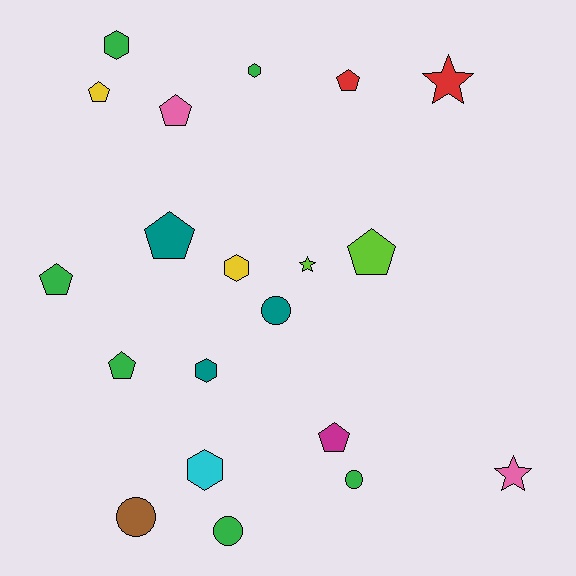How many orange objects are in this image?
There are no orange objects.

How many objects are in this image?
There are 20 objects.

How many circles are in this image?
There are 4 circles.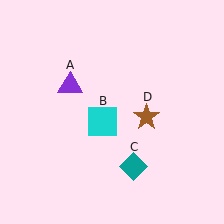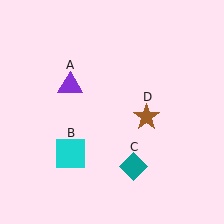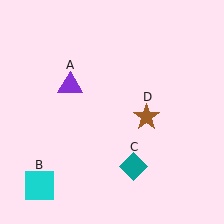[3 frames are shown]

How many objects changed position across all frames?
1 object changed position: cyan square (object B).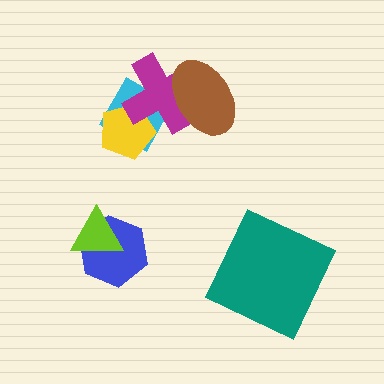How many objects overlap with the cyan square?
2 objects overlap with the cyan square.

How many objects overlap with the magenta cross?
3 objects overlap with the magenta cross.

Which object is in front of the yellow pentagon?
The magenta cross is in front of the yellow pentagon.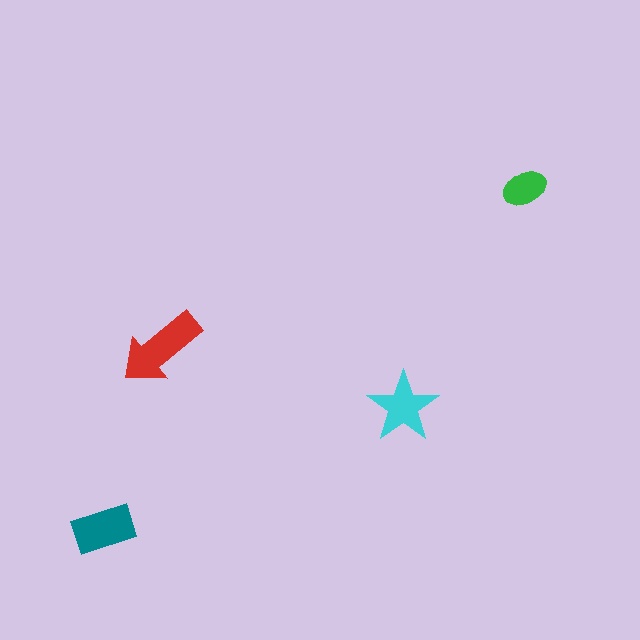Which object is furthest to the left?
The teal rectangle is leftmost.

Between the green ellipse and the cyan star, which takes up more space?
The cyan star.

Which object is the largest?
The red arrow.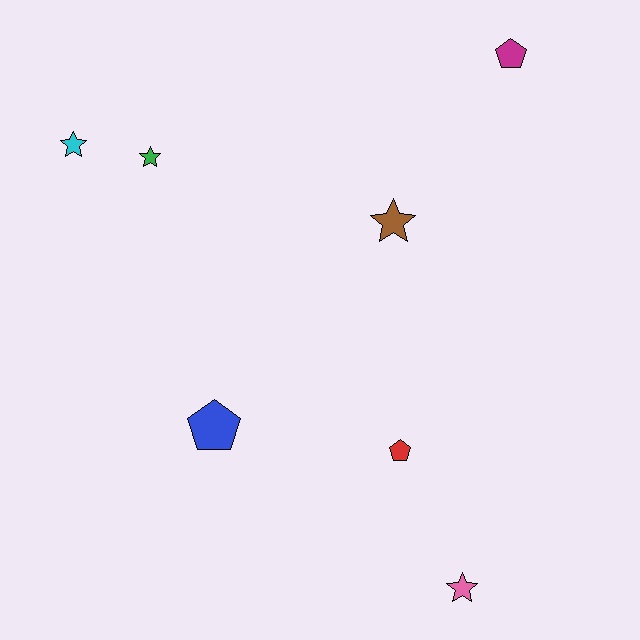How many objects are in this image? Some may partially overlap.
There are 7 objects.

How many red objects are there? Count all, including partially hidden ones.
There is 1 red object.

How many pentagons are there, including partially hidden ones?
There are 3 pentagons.